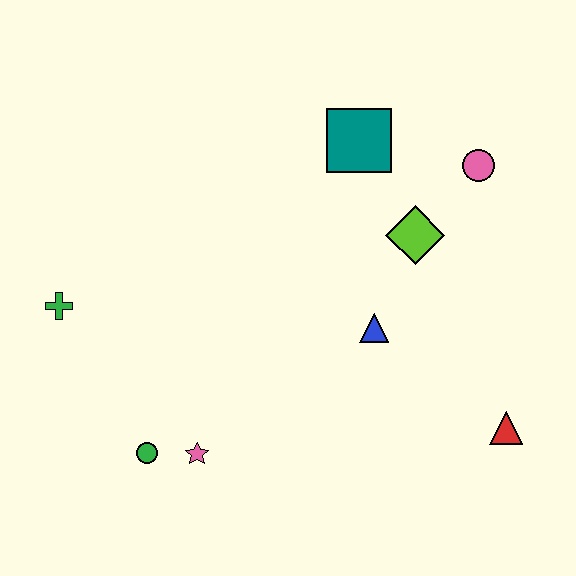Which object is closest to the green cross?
The green circle is closest to the green cross.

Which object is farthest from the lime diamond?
The green cross is farthest from the lime diamond.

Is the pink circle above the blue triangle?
Yes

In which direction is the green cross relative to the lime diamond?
The green cross is to the left of the lime diamond.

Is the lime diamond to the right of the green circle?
Yes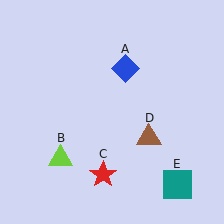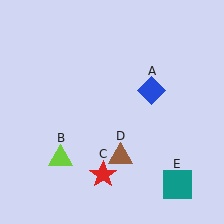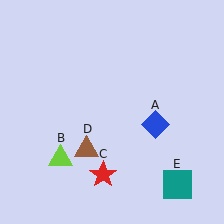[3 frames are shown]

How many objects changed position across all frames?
2 objects changed position: blue diamond (object A), brown triangle (object D).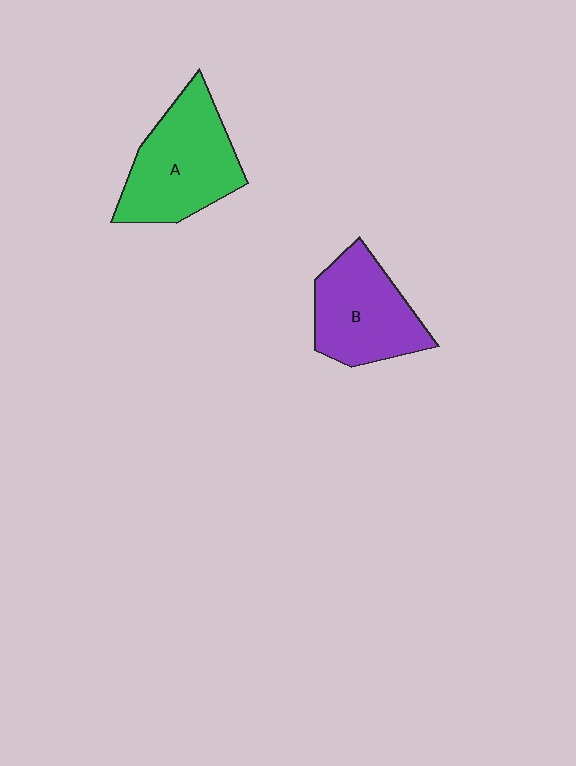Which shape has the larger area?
Shape A (green).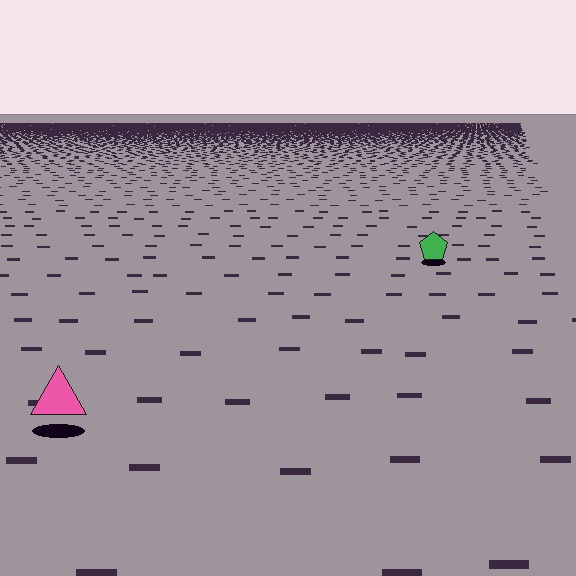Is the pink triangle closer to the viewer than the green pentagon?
Yes. The pink triangle is closer — you can tell from the texture gradient: the ground texture is coarser near it.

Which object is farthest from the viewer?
The green pentagon is farthest from the viewer. It appears smaller and the ground texture around it is denser.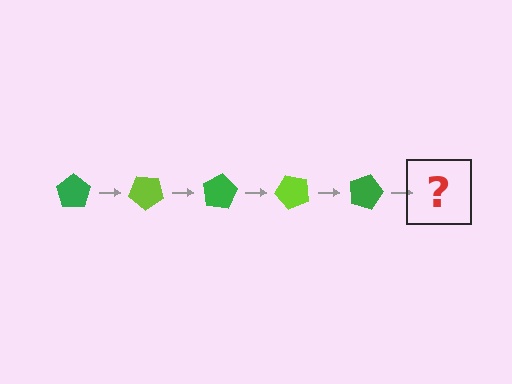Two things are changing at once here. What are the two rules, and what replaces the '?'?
The two rules are that it rotates 40 degrees each step and the color cycles through green and lime. The '?' should be a lime pentagon, rotated 200 degrees from the start.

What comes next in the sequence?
The next element should be a lime pentagon, rotated 200 degrees from the start.